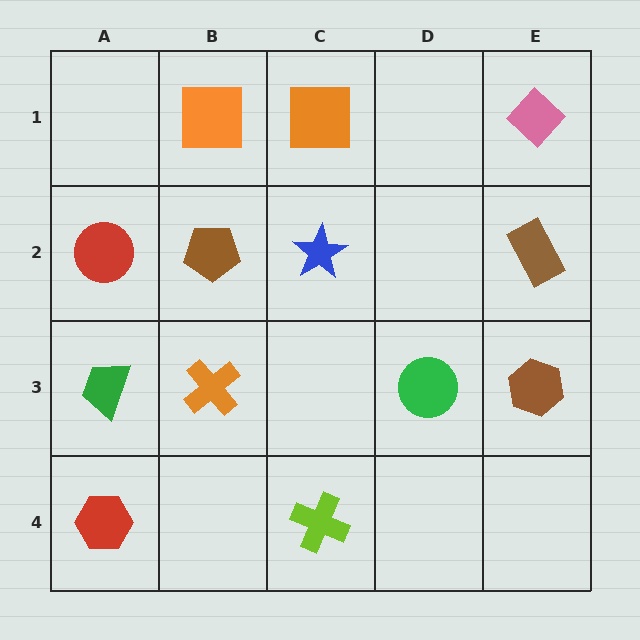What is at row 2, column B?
A brown pentagon.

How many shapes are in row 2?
4 shapes.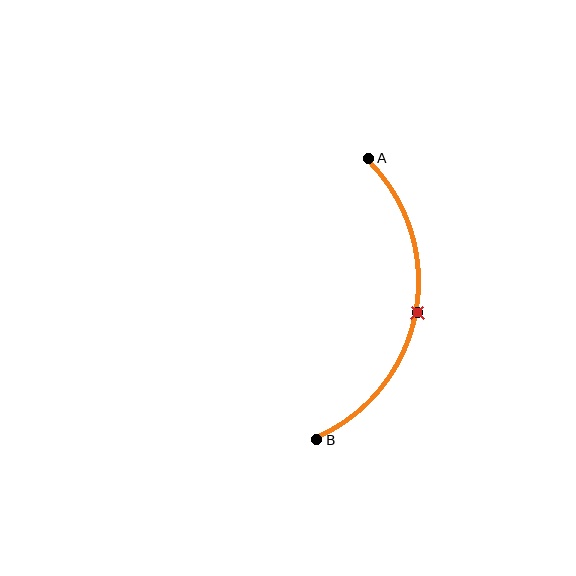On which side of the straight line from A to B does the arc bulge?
The arc bulges to the right of the straight line connecting A and B.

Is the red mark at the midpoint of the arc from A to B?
Yes. The red mark lies on the arc at equal arc-length from both A and B — it is the arc midpoint.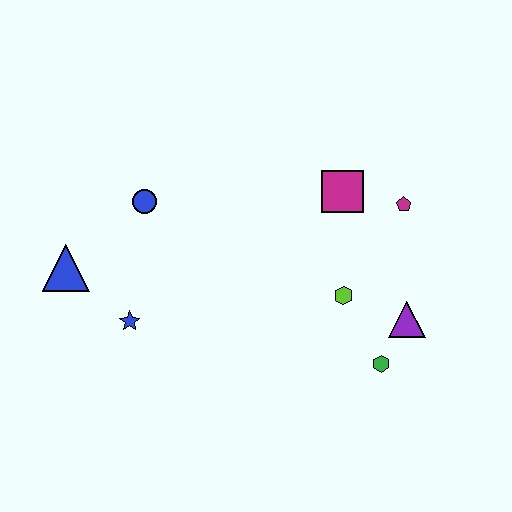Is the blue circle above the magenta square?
No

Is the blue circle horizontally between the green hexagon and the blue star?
Yes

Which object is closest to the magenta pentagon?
The magenta square is closest to the magenta pentagon.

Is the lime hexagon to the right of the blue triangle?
Yes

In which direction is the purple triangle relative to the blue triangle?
The purple triangle is to the right of the blue triangle.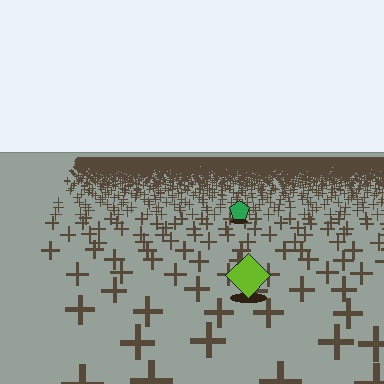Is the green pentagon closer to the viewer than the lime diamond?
No. The lime diamond is closer — you can tell from the texture gradient: the ground texture is coarser near it.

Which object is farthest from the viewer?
The green pentagon is farthest from the viewer. It appears smaller and the ground texture around it is denser.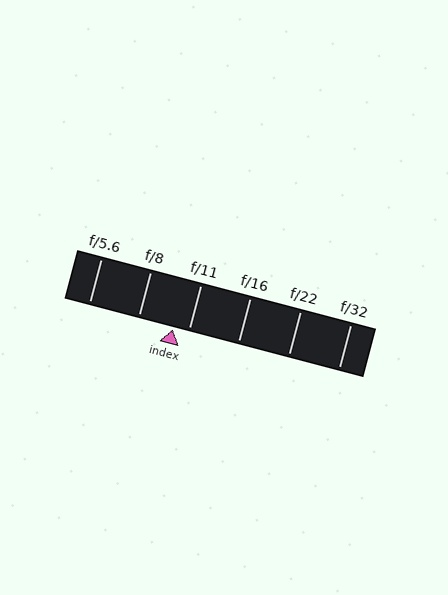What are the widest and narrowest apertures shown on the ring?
The widest aperture shown is f/5.6 and the narrowest is f/32.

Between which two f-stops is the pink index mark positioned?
The index mark is between f/8 and f/11.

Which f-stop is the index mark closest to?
The index mark is closest to f/11.